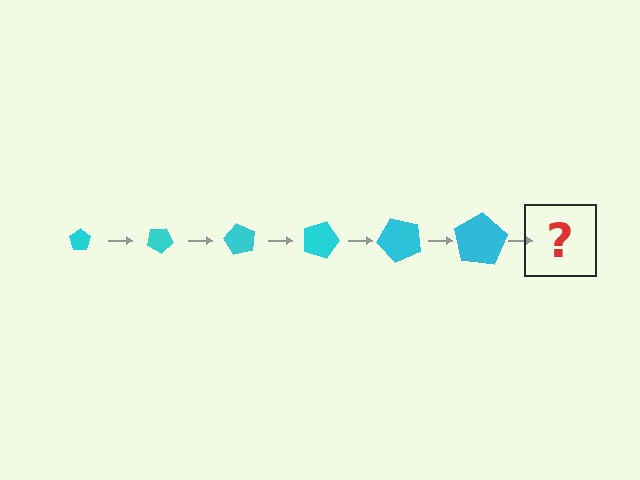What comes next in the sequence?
The next element should be a pentagon, larger than the previous one and rotated 180 degrees from the start.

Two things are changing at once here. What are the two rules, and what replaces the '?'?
The two rules are that the pentagon grows larger each step and it rotates 30 degrees each step. The '?' should be a pentagon, larger than the previous one and rotated 180 degrees from the start.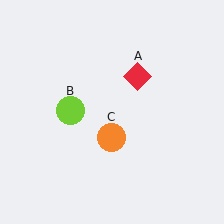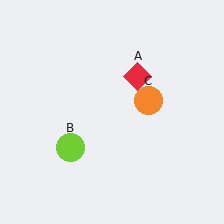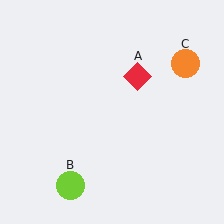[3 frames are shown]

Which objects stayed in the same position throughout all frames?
Red diamond (object A) remained stationary.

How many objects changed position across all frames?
2 objects changed position: lime circle (object B), orange circle (object C).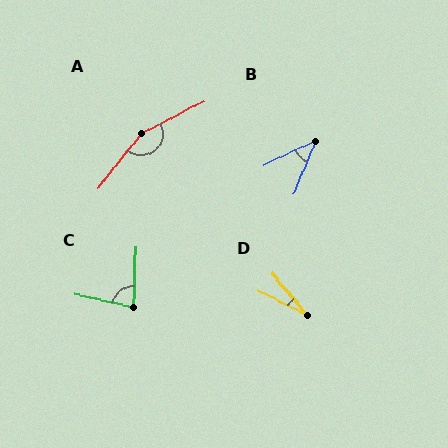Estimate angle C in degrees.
Approximately 80 degrees.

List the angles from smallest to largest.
D (22°), B (42°), C (80°), A (155°).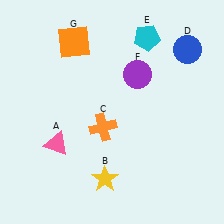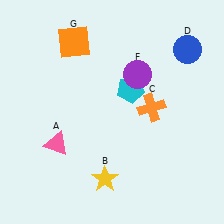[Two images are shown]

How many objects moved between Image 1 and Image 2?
2 objects moved between the two images.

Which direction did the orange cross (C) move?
The orange cross (C) moved right.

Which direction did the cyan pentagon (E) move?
The cyan pentagon (E) moved down.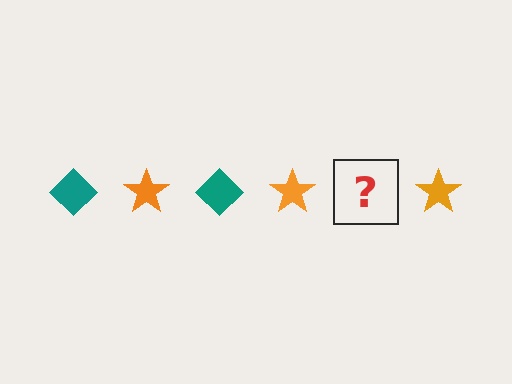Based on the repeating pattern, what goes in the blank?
The blank should be a teal diamond.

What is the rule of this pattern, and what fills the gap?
The rule is that the pattern alternates between teal diamond and orange star. The gap should be filled with a teal diamond.